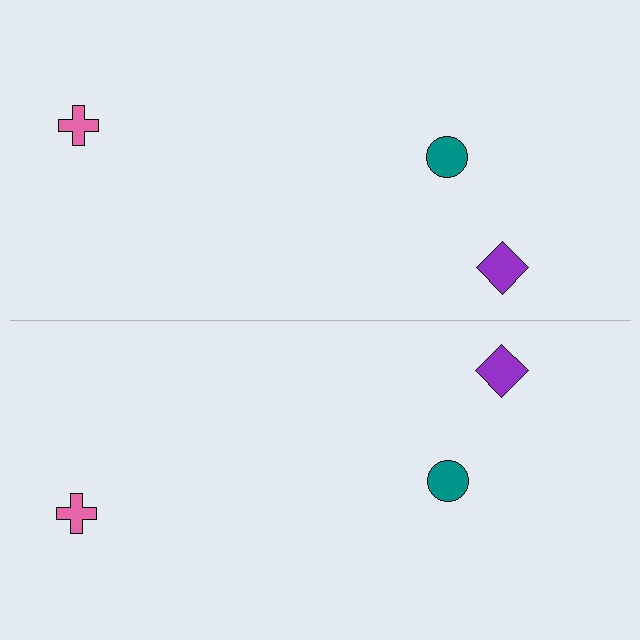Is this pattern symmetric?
Yes, this pattern has bilateral (reflection) symmetry.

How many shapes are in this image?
There are 6 shapes in this image.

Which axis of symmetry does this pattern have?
The pattern has a horizontal axis of symmetry running through the center of the image.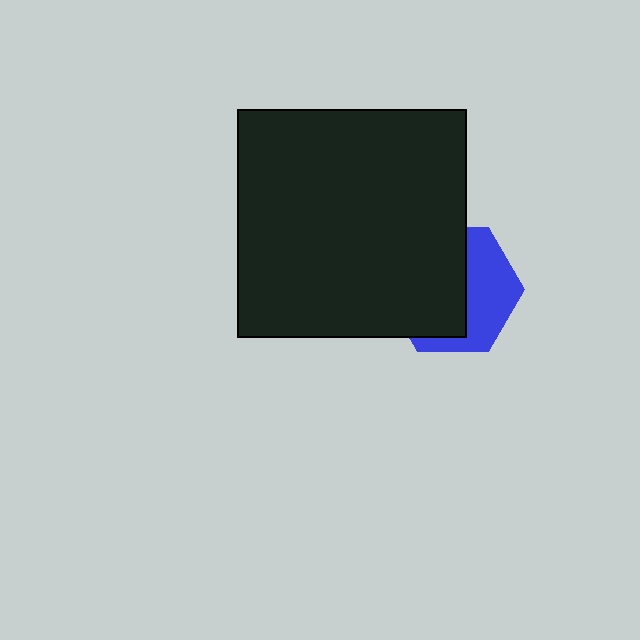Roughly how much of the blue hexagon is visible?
A small part of it is visible (roughly 42%).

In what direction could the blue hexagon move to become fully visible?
The blue hexagon could move right. That would shift it out from behind the black square entirely.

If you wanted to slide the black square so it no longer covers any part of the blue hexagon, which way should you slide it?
Slide it left — that is the most direct way to separate the two shapes.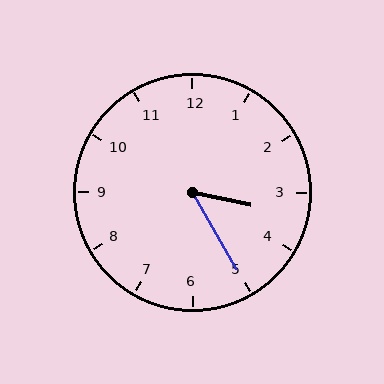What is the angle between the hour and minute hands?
Approximately 48 degrees.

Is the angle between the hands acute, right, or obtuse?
It is acute.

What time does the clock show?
3:25.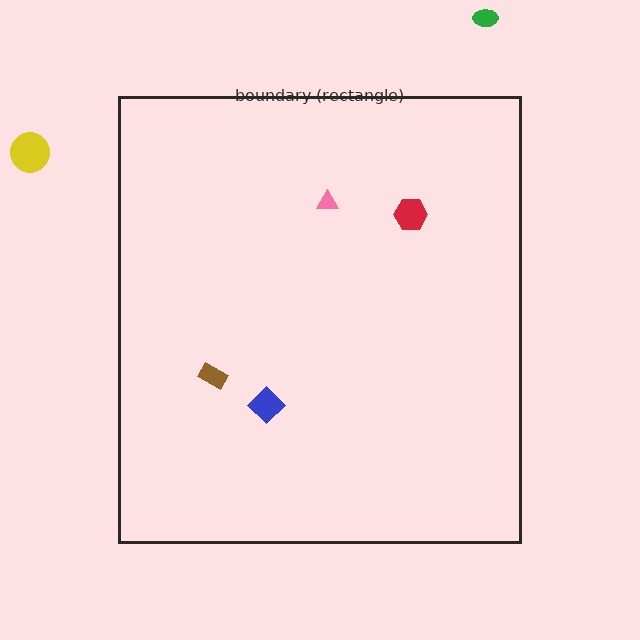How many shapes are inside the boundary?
4 inside, 2 outside.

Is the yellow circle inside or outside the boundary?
Outside.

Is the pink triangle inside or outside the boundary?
Inside.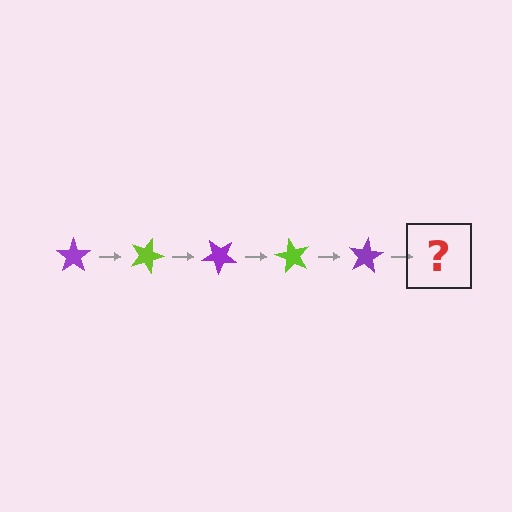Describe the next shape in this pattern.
It should be a lime star, rotated 100 degrees from the start.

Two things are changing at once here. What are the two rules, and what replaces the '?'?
The two rules are that it rotates 20 degrees each step and the color cycles through purple and lime. The '?' should be a lime star, rotated 100 degrees from the start.